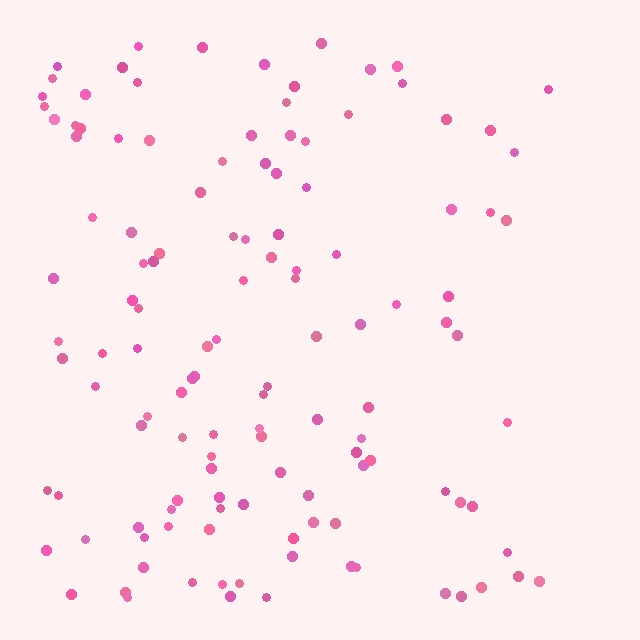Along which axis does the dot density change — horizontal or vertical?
Horizontal.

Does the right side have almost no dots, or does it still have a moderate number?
Still a moderate number, just noticeably fewer than the left.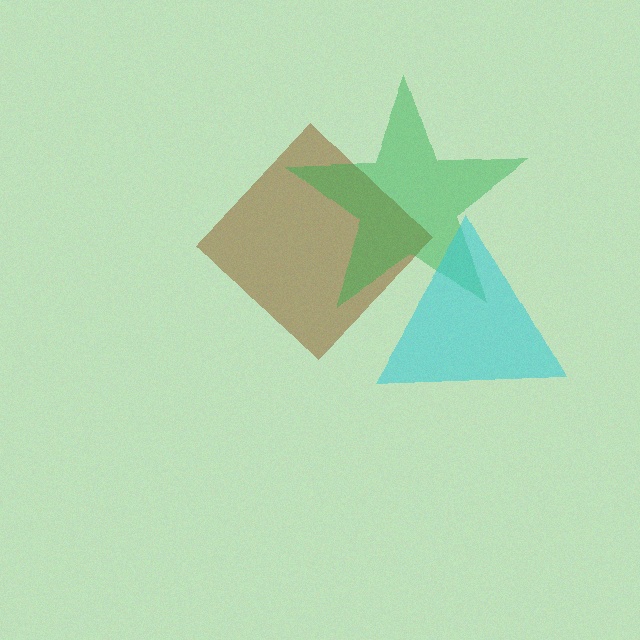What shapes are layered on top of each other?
The layered shapes are: a brown diamond, a green star, a cyan triangle.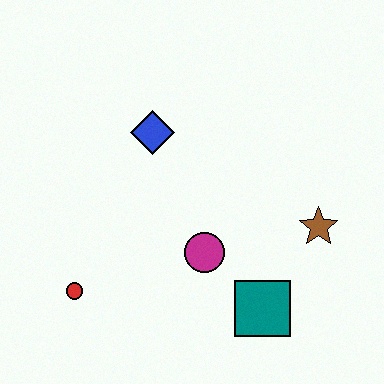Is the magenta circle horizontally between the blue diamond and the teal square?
Yes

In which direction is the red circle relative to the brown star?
The red circle is to the left of the brown star.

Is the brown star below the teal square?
No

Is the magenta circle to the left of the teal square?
Yes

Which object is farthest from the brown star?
The red circle is farthest from the brown star.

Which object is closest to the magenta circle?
The teal square is closest to the magenta circle.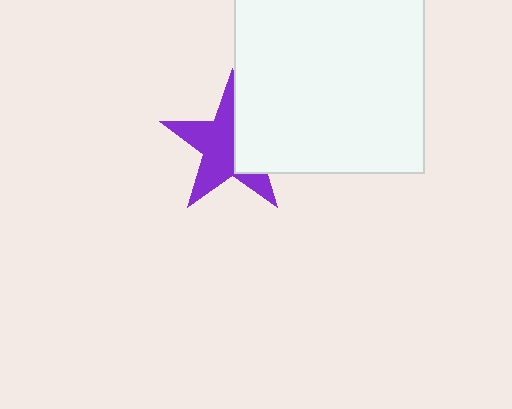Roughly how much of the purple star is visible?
About half of it is visible (roughly 61%).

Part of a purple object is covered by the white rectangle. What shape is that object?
It is a star.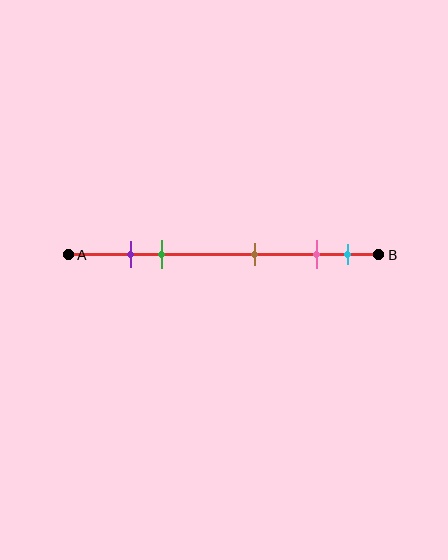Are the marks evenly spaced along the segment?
No, the marks are not evenly spaced.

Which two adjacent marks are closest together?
The purple and green marks are the closest adjacent pair.